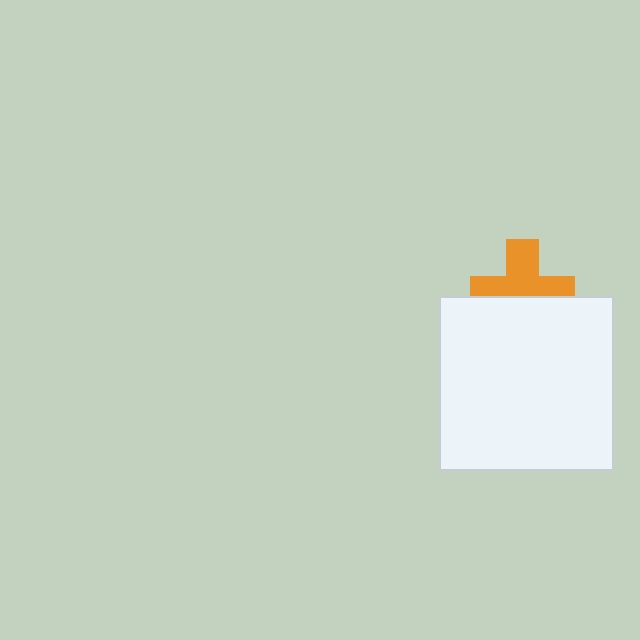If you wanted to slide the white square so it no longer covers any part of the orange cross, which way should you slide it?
Slide it down — that is the most direct way to separate the two shapes.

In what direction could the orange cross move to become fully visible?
The orange cross could move up. That would shift it out from behind the white square entirely.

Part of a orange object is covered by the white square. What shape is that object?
It is a cross.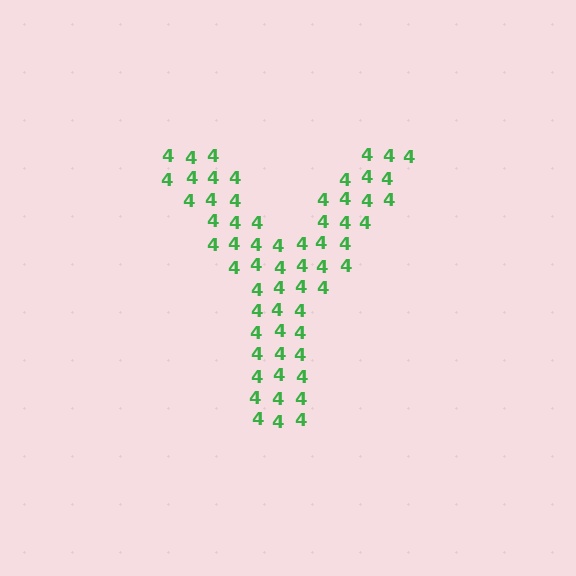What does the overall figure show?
The overall figure shows the letter Y.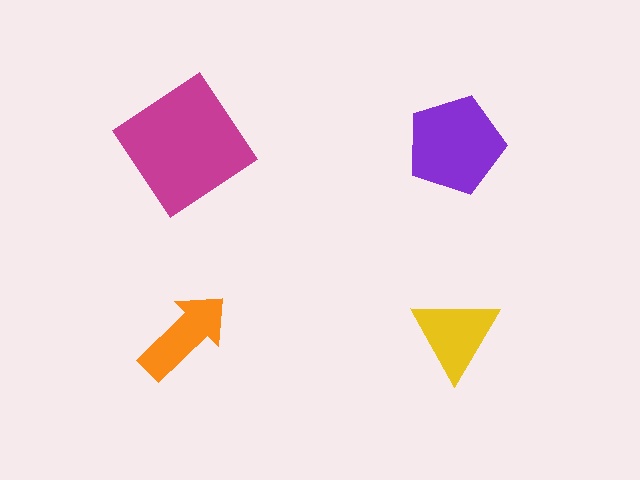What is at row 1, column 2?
A purple pentagon.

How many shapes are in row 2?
2 shapes.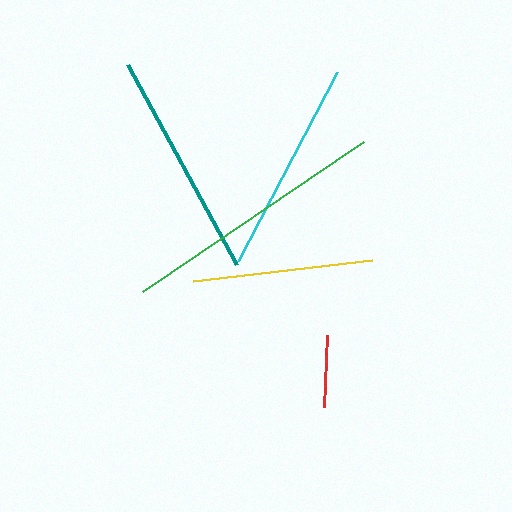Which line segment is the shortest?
The red line is the shortest at approximately 72 pixels.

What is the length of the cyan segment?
The cyan segment is approximately 214 pixels long.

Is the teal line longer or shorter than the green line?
The green line is longer than the teal line.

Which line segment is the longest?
The green line is the longest at approximately 267 pixels.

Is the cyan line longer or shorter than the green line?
The green line is longer than the cyan line.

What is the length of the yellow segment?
The yellow segment is approximately 180 pixels long.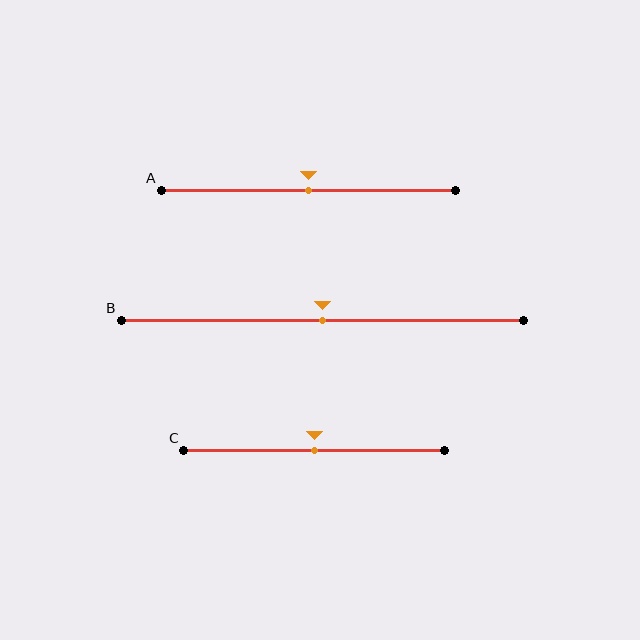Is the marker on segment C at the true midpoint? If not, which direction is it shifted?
Yes, the marker on segment C is at the true midpoint.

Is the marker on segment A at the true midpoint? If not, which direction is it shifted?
Yes, the marker on segment A is at the true midpoint.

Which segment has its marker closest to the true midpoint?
Segment A has its marker closest to the true midpoint.